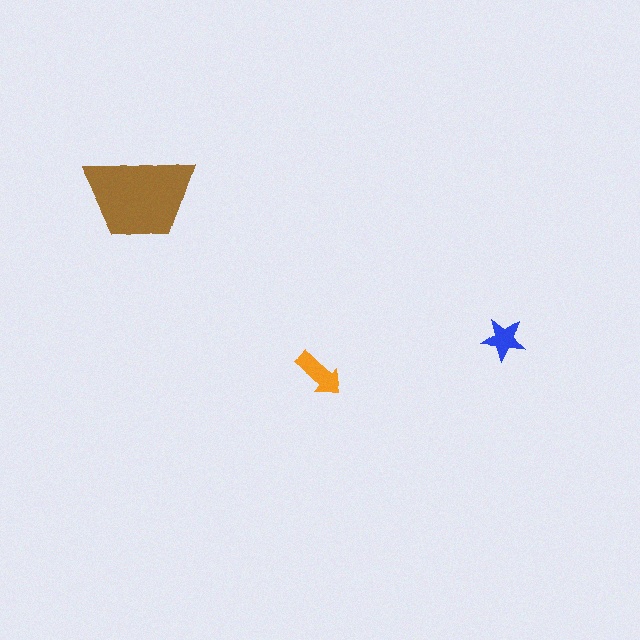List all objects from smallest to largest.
The blue star, the orange arrow, the brown trapezoid.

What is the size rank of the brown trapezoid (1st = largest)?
1st.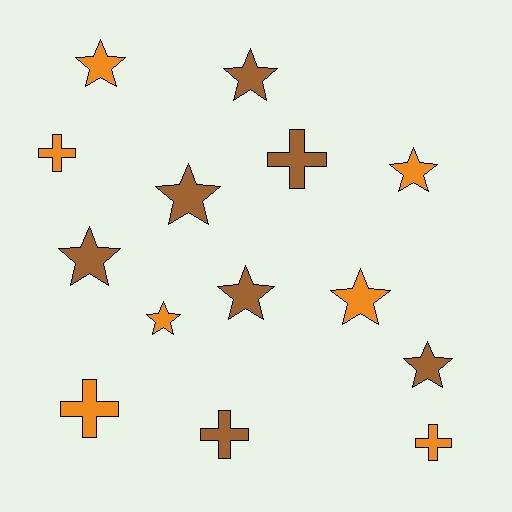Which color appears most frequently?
Brown, with 7 objects.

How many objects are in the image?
There are 14 objects.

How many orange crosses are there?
There are 3 orange crosses.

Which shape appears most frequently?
Star, with 9 objects.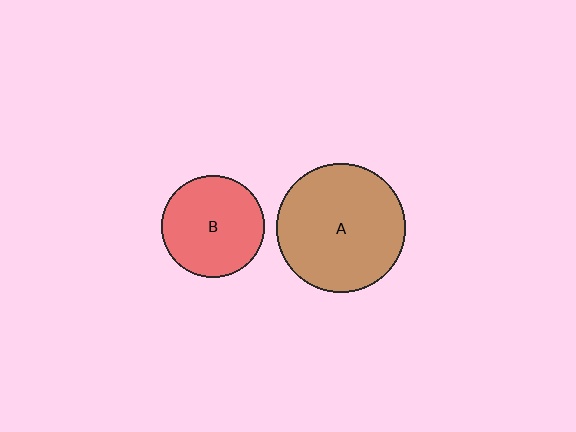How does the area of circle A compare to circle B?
Approximately 1.6 times.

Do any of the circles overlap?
No, none of the circles overlap.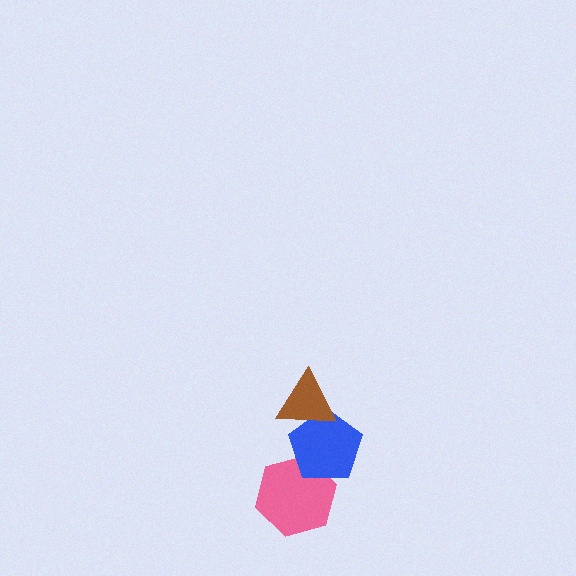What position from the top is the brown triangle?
The brown triangle is 1st from the top.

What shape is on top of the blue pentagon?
The brown triangle is on top of the blue pentagon.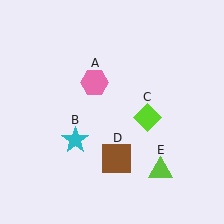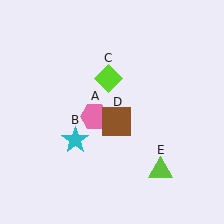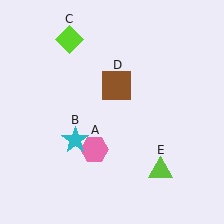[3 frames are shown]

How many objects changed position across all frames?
3 objects changed position: pink hexagon (object A), lime diamond (object C), brown square (object D).